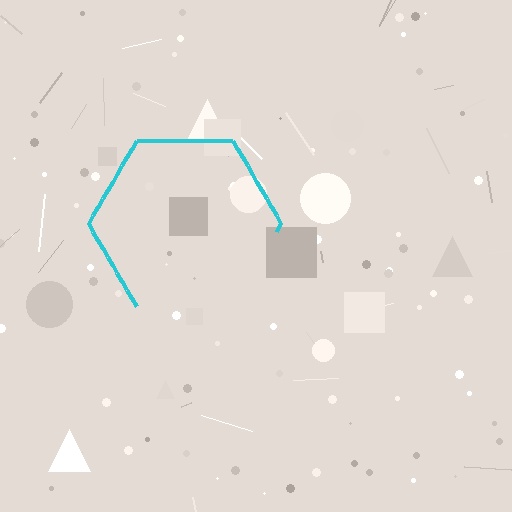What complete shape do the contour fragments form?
The contour fragments form a hexagon.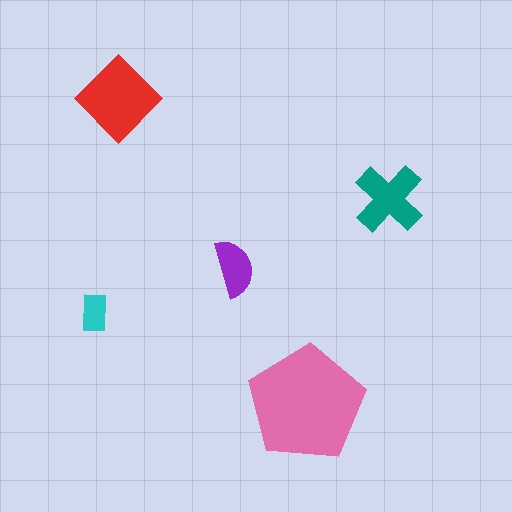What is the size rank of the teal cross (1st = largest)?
3rd.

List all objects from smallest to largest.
The cyan rectangle, the purple semicircle, the teal cross, the red diamond, the pink pentagon.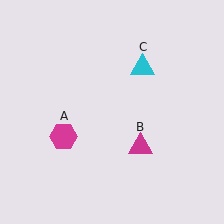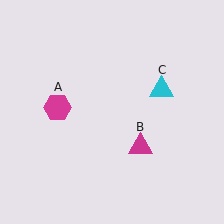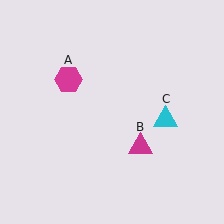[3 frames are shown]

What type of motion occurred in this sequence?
The magenta hexagon (object A), cyan triangle (object C) rotated clockwise around the center of the scene.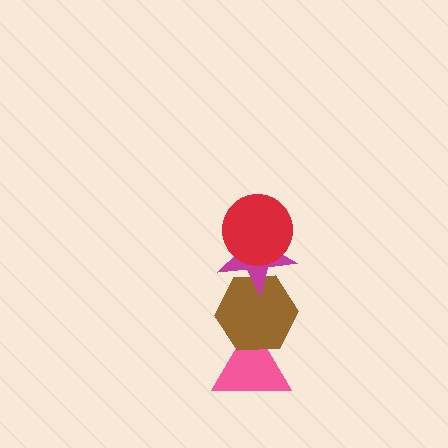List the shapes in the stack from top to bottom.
From top to bottom: the red circle, the magenta star, the brown hexagon, the pink triangle.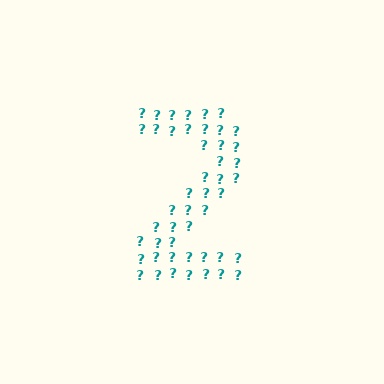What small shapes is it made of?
It is made of small question marks.